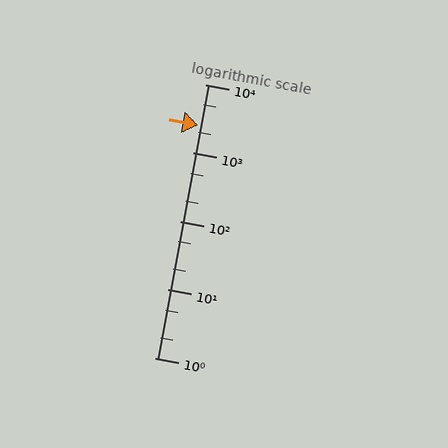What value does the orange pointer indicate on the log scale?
The pointer indicates approximately 2500.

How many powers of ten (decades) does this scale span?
The scale spans 4 decades, from 1 to 10000.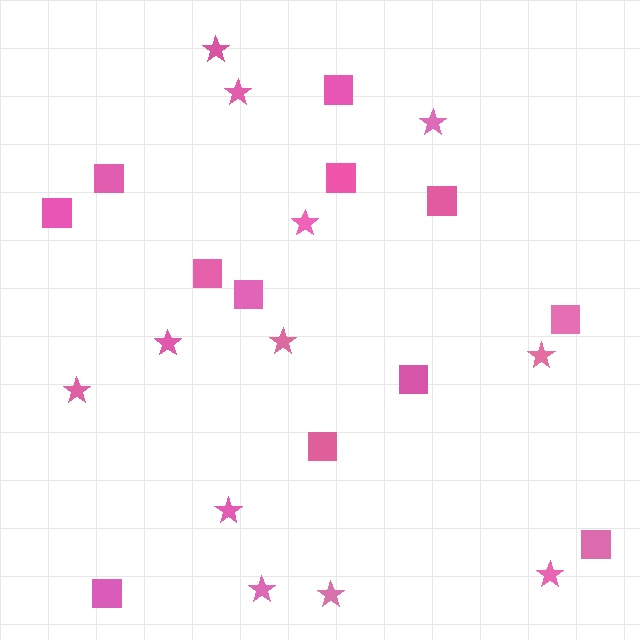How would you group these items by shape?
There are 2 groups: one group of squares (12) and one group of stars (12).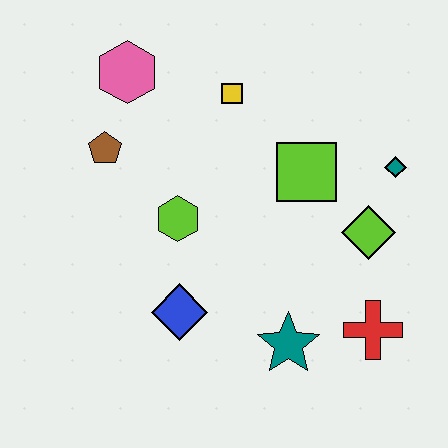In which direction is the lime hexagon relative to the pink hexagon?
The lime hexagon is below the pink hexagon.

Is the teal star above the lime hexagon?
No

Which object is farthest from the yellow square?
The red cross is farthest from the yellow square.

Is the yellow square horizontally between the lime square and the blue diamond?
Yes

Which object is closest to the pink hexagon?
The brown pentagon is closest to the pink hexagon.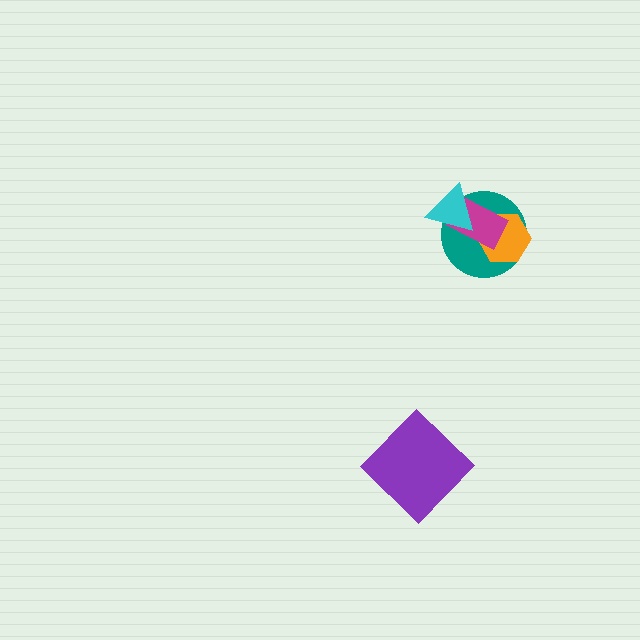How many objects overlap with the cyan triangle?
2 objects overlap with the cyan triangle.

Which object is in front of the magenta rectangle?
The cyan triangle is in front of the magenta rectangle.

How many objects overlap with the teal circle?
3 objects overlap with the teal circle.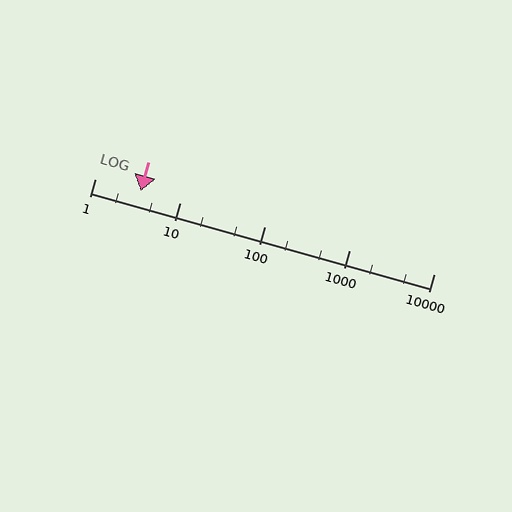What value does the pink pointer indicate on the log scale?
The pointer indicates approximately 3.5.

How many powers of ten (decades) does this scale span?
The scale spans 4 decades, from 1 to 10000.